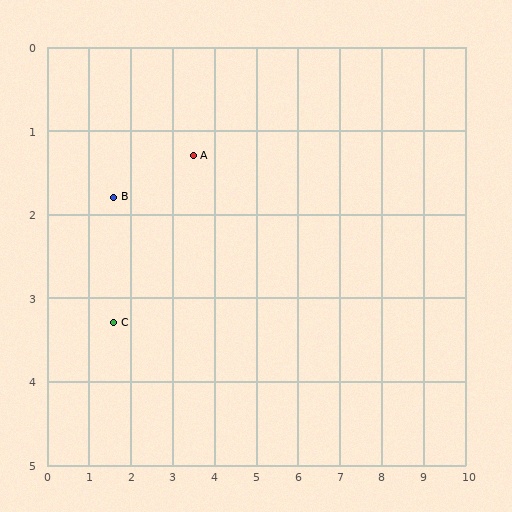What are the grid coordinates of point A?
Point A is at approximately (3.5, 1.3).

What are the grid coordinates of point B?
Point B is at approximately (1.6, 1.8).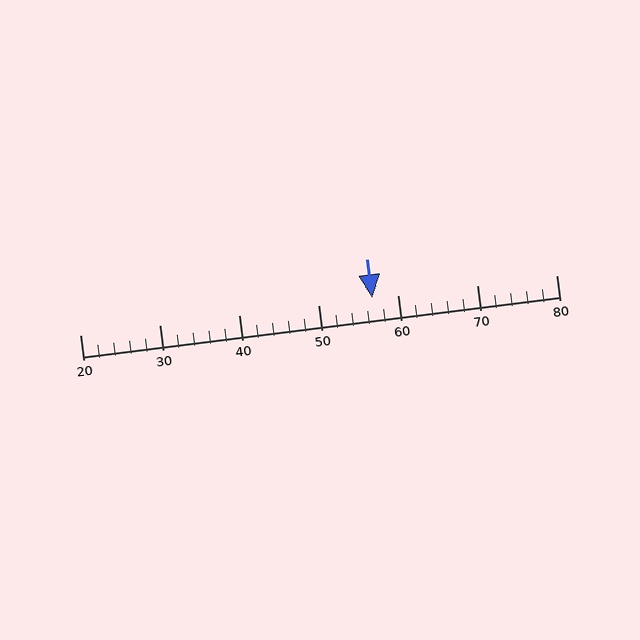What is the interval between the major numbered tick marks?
The major tick marks are spaced 10 units apart.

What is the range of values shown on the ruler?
The ruler shows values from 20 to 80.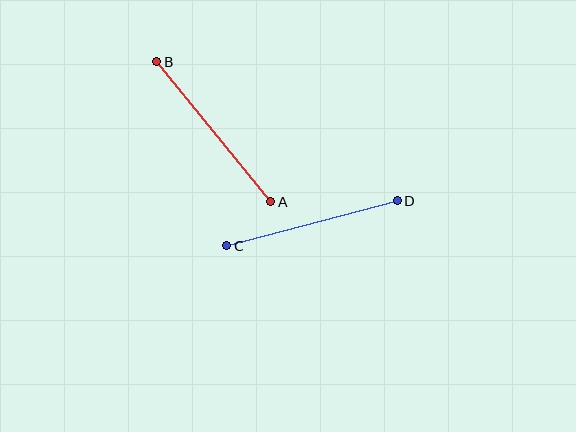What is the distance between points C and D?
The distance is approximately 176 pixels.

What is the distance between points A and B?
The distance is approximately 180 pixels.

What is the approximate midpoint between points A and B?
The midpoint is at approximately (214, 132) pixels.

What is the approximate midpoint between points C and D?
The midpoint is at approximately (312, 223) pixels.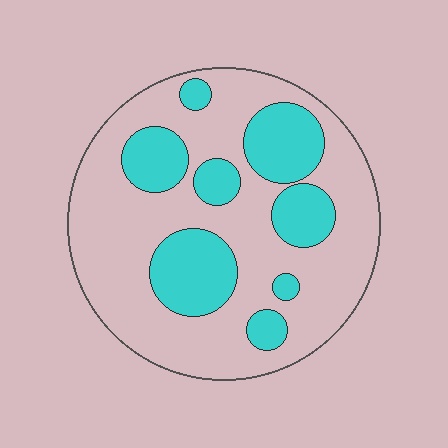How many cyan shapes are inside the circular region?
8.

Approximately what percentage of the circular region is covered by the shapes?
Approximately 30%.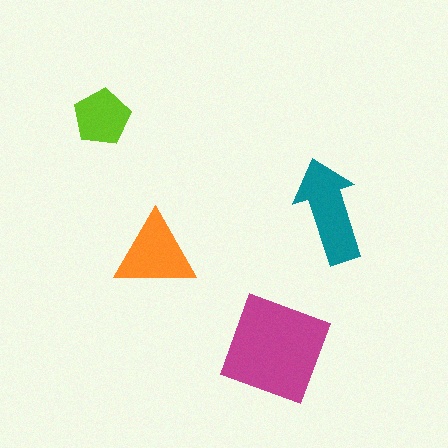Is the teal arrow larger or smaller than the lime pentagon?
Larger.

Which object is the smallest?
The lime pentagon.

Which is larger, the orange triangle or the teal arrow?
The teal arrow.